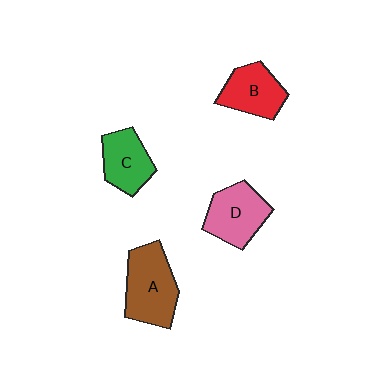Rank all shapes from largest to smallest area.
From largest to smallest: A (brown), D (pink), B (red), C (green).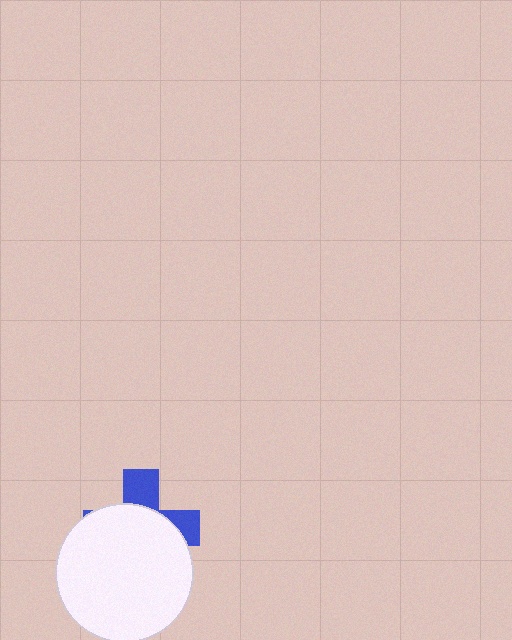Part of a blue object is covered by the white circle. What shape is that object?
It is a cross.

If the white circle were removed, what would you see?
You would see the complete blue cross.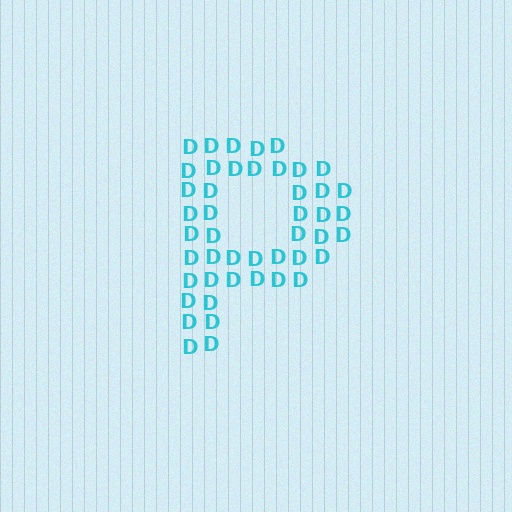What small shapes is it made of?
It is made of small letter D's.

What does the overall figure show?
The overall figure shows the letter P.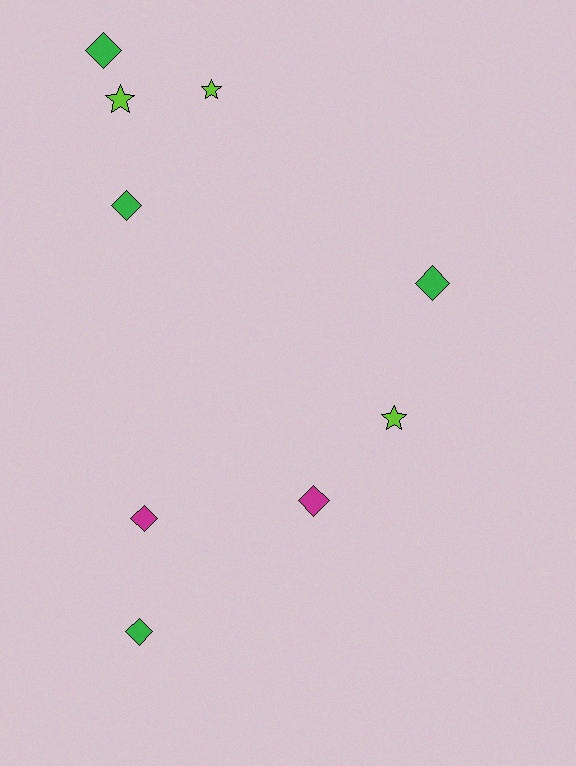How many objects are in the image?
There are 9 objects.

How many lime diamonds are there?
There are no lime diamonds.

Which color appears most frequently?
Green, with 4 objects.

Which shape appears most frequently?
Diamond, with 6 objects.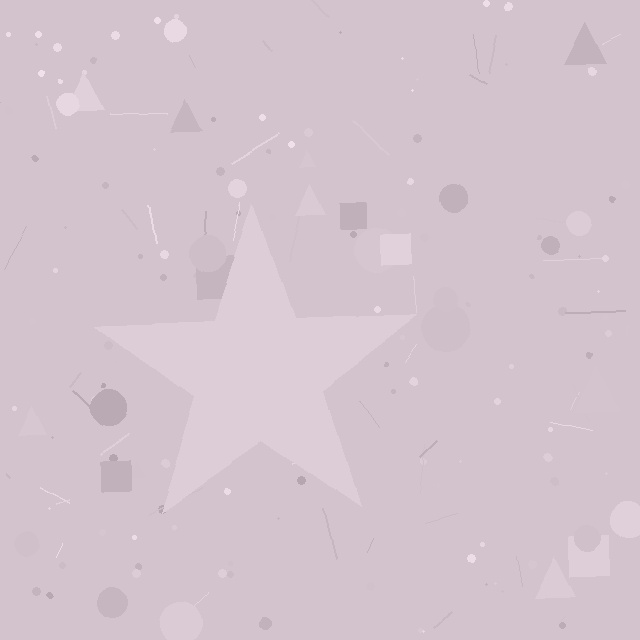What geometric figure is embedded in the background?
A star is embedded in the background.